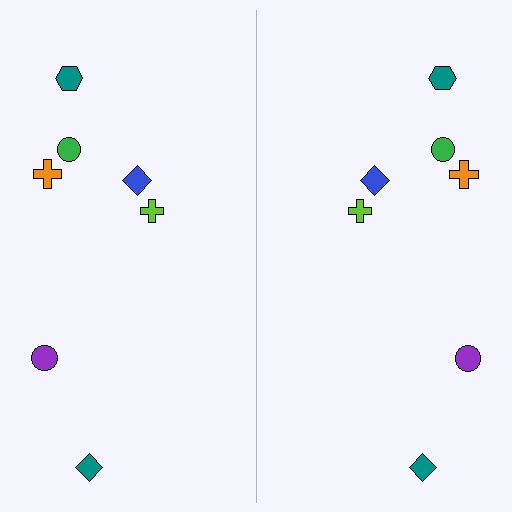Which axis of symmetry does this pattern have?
The pattern has a vertical axis of symmetry running through the center of the image.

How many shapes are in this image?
There are 14 shapes in this image.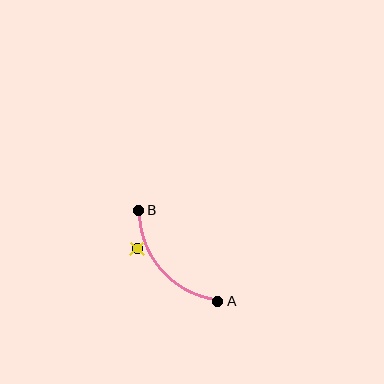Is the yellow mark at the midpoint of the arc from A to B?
No — the yellow mark does not lie on the arc at all. It sits slightly outside the curve.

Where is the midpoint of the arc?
The arc midpoint is the point on the curve farthest from the straight line joining A and B. It sits below and to the left of that line.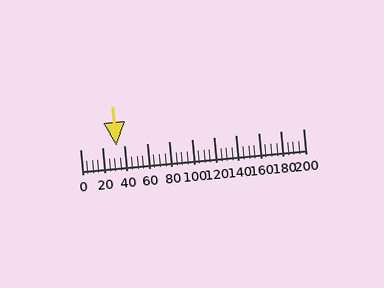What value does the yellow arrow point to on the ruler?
The yellow arrow points to approximately 33.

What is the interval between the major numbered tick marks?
The major tick marks are spaced 20 units apart.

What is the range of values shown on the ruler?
The ruler shows values from 0 to 200.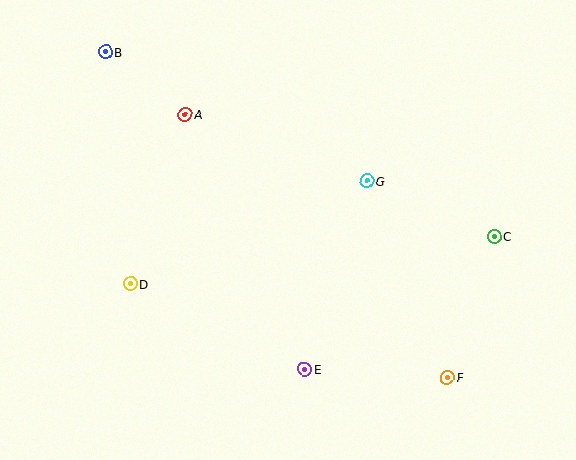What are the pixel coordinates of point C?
Point C is at (494, 237).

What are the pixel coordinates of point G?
Point G is at (367, 181).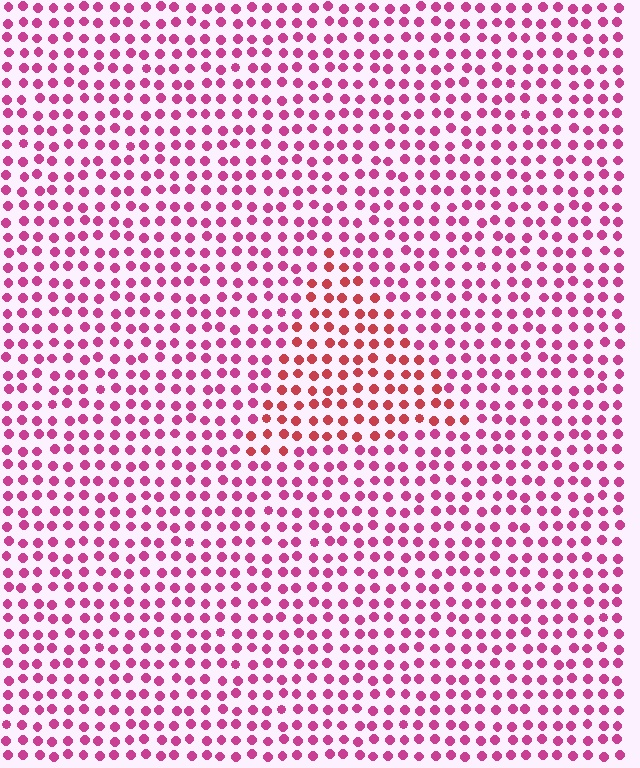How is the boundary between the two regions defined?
The boundary is defined purely by a slight shift in hue (about 31 degrees). Spacing, size, and orientation are identical on both sides.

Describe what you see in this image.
The image is filled with small magenta elements in a uniform arrangement. A triangle-shaped region is visible where the elements are tinted to a slightly different hue, forming a subtle color boundary.